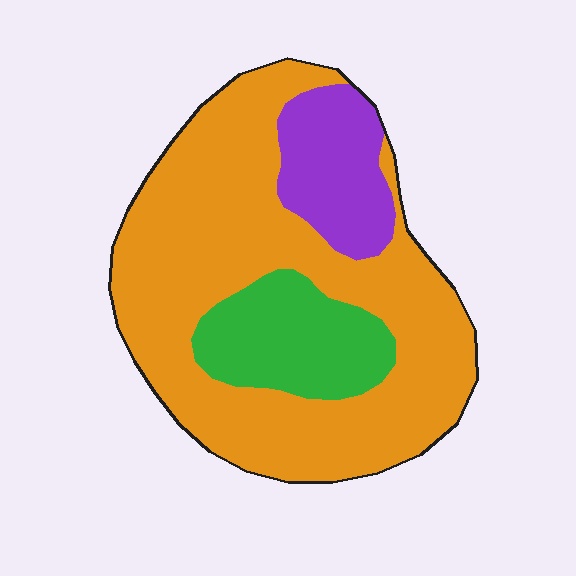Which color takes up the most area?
Orange, at roughly 70%.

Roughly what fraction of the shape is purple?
Purple covers around 15% of the shape.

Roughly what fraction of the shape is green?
Green takes up less than a quarter of the shape.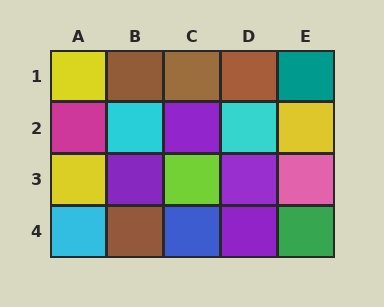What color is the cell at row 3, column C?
Lime.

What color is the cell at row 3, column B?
Purple.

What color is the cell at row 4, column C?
Blue.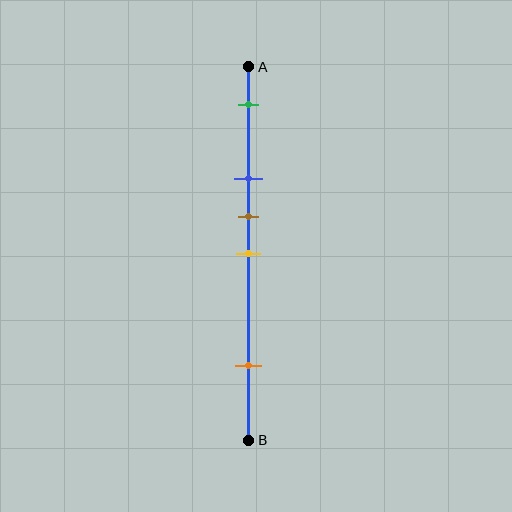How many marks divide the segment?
There are 5 marks dividing the segment.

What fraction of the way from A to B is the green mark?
The green mark is approximately 10% (0.1) of the way from A to B.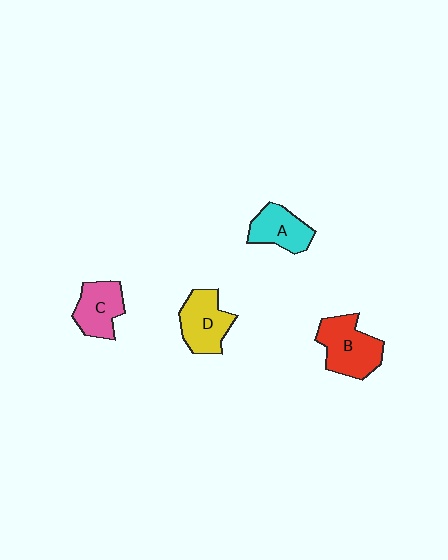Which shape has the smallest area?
Shape A (cyan).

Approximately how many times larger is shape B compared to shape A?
Approximately 1.4 times.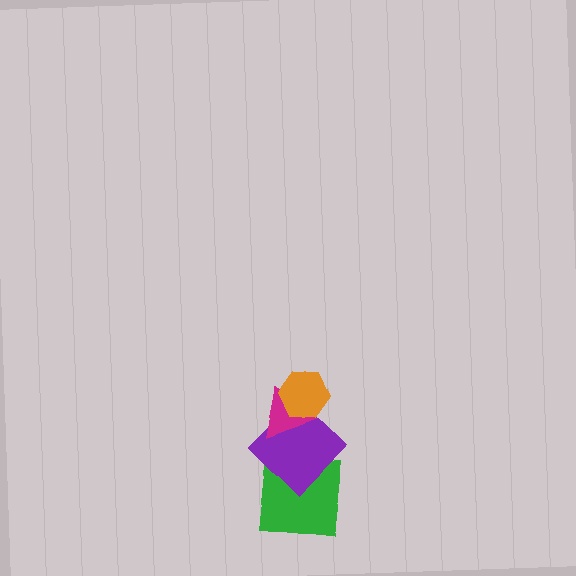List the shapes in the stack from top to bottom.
From top to bottom: the orange hexagon, the magenta triangle, the purple diamond, the green square.